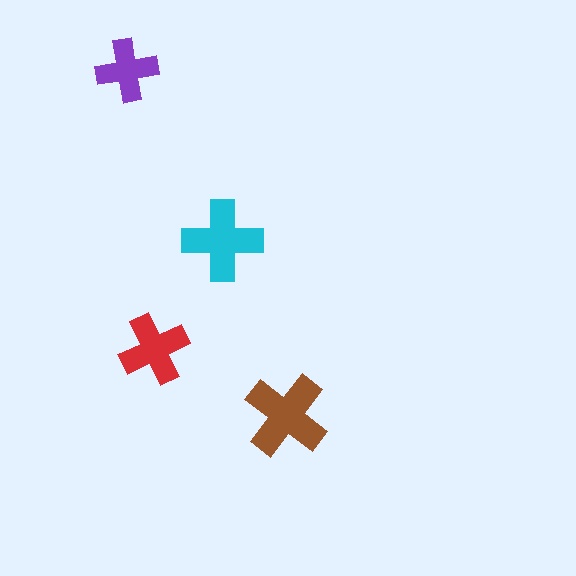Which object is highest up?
The purple cross is topmost.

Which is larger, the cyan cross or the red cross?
The cyan one.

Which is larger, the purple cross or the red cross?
The red one.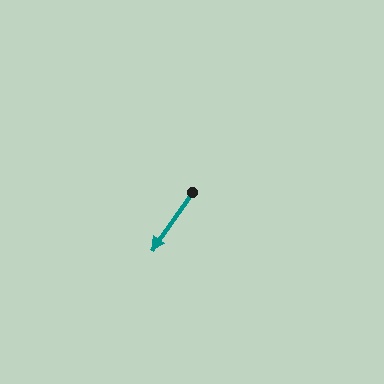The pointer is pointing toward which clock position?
Roughly 7 o'clock.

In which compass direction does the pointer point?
Southwest.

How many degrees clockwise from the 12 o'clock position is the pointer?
Approximately 215 degrees.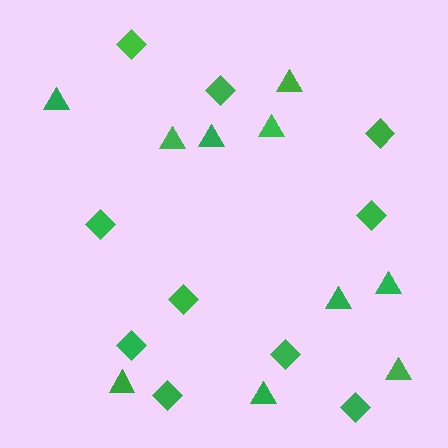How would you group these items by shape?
There are 2 groups: one group of diamonds (10) and one group of triangles (10).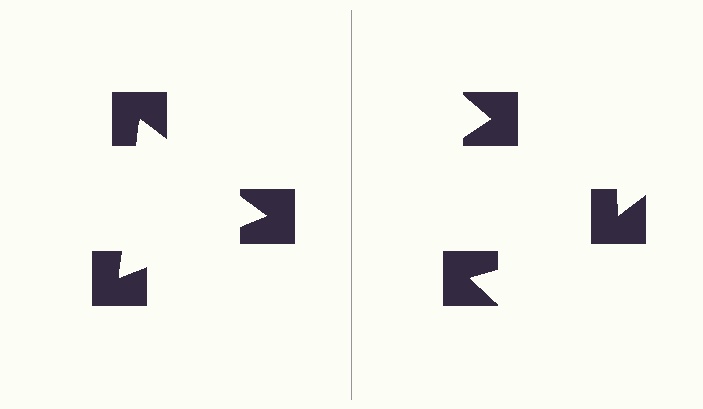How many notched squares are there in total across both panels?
6 — 3 on each side.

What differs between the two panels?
The notched squares are positioned identically on both sides; only the wedge orientations differ. On the left they align to a triangle; on the right they are misaligned.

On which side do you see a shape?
An illusory triangle appears on the left side. On the right side the wedge cuts are rotated, so no coherent shape forms.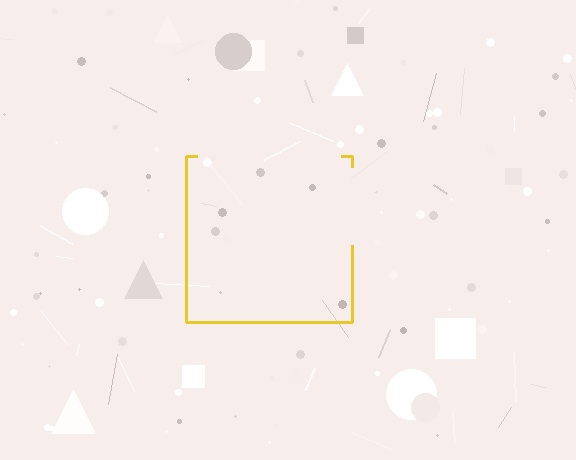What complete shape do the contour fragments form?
The contour fragments form a square.